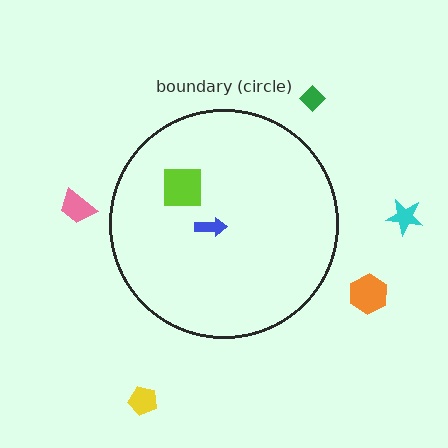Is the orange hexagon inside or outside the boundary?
Outside.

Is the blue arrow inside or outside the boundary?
Inside.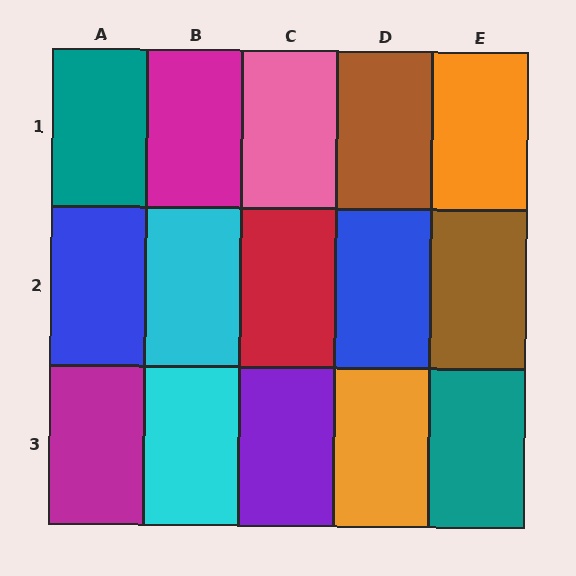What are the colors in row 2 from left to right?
Blue, cyan, red, blue, brown.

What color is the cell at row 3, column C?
Purple.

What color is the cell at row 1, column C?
Pink.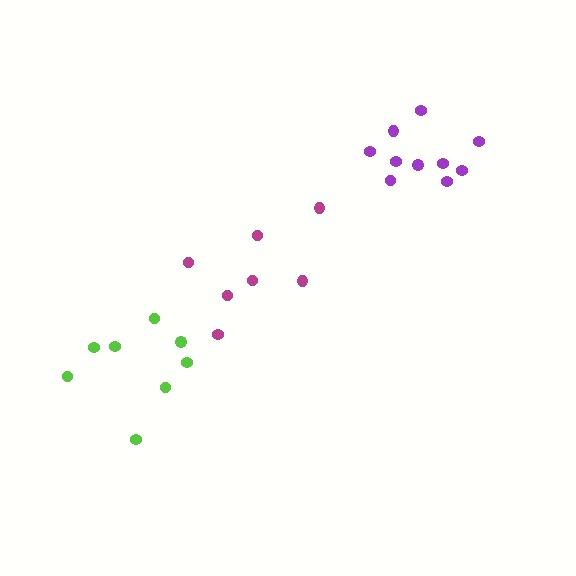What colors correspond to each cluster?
The clusters are colored: magenta, purple, lime.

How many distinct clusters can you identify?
There are 3 distinct clusters.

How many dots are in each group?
Group 1: 7 dots, Group 2: 10 dots, Group 3: 8 dots (25 total).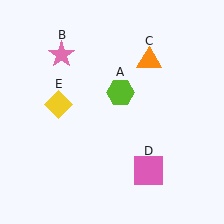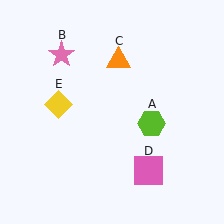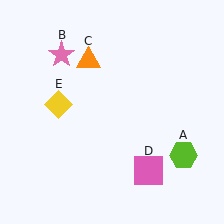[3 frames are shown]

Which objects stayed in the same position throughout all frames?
Pink star (object B) and pink square (object D) and yellow diamond (object E) remained stationary.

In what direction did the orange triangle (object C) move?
The orange triangle (object C) moved left.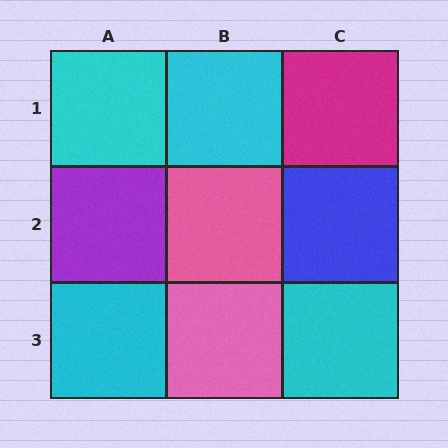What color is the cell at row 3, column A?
Cyan.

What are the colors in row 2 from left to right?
Purple, pink, blue.